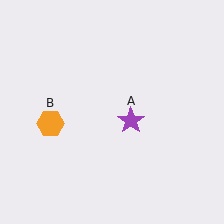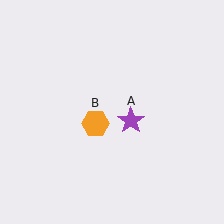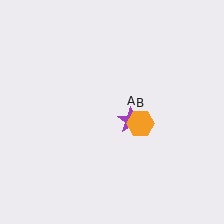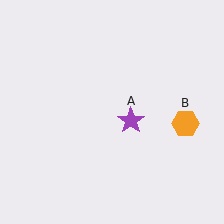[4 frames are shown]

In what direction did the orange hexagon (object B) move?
The orange hexagon (object B) moved right.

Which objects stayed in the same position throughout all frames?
Purple star (object A) remained stationary.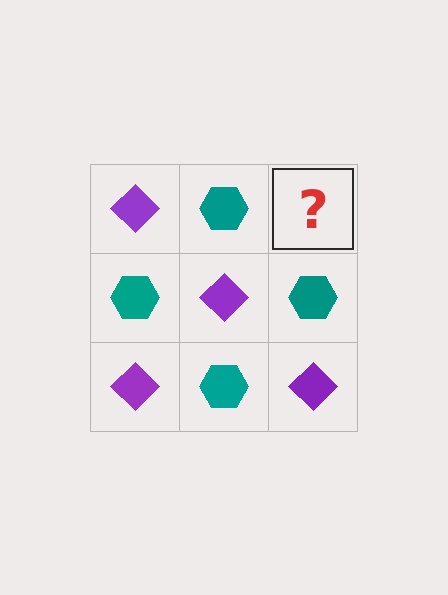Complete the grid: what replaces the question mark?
The question mark should be replaced with a purple diamond.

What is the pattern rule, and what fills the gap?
The rule is that it alternates purple diamond and teal hexagon in a checkerboard pattern. The gap should be filled with a purple diamond.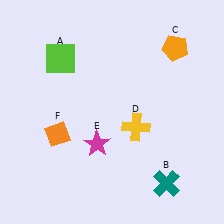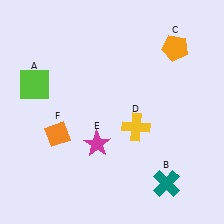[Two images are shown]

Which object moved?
The lime square (A) moved left.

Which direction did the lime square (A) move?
The lime square (A) moved left.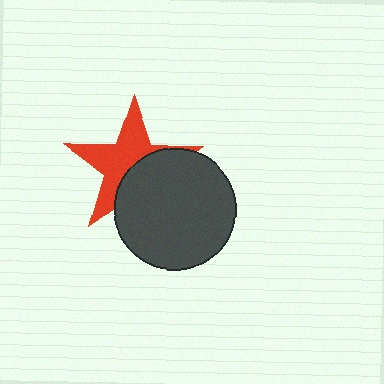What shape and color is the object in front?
The object in front is a dark gray circle.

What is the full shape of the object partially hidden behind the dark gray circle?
The partially hidden object is a red star.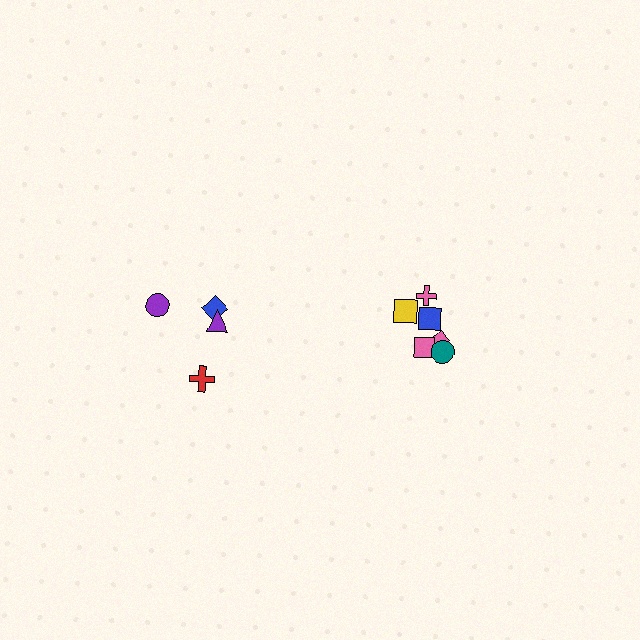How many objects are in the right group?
There are 6 objects.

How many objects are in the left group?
There are 4 objects.